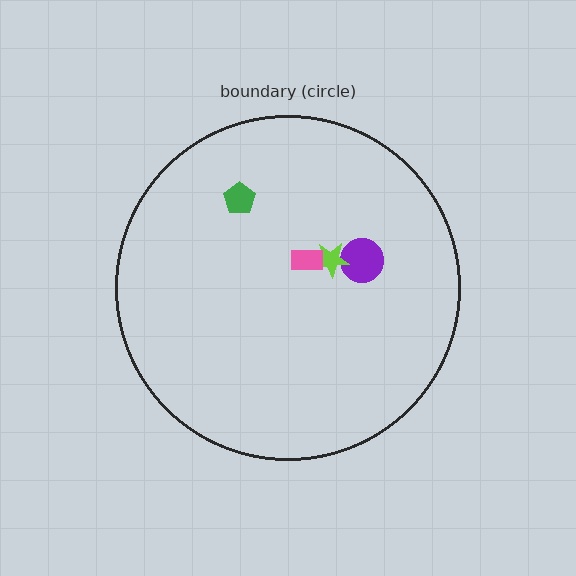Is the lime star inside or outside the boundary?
Inside.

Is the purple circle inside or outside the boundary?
Inside.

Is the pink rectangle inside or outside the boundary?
Inside.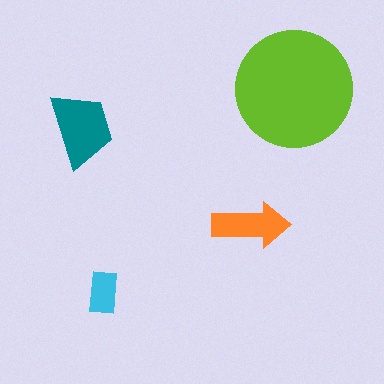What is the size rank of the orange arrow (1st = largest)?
3rd.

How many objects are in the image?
There are 4 objects in the image.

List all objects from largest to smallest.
The lime circle, the teal trapezoid, the orange arrow, the cyan rectangle.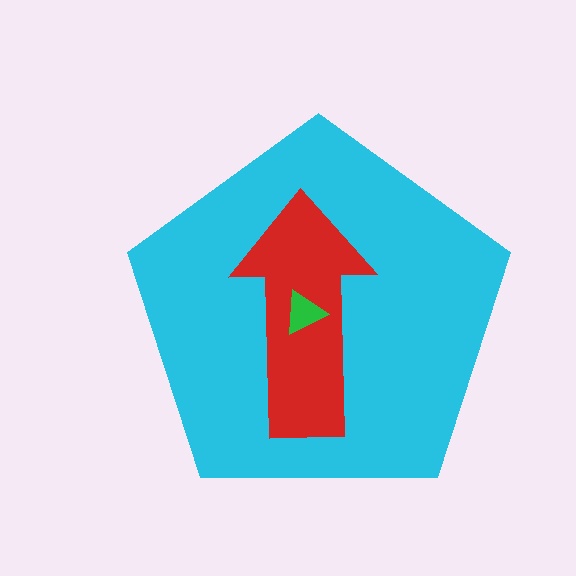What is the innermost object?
The green triangle.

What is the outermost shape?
The cyan pentagon.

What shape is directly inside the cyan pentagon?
The red arrow.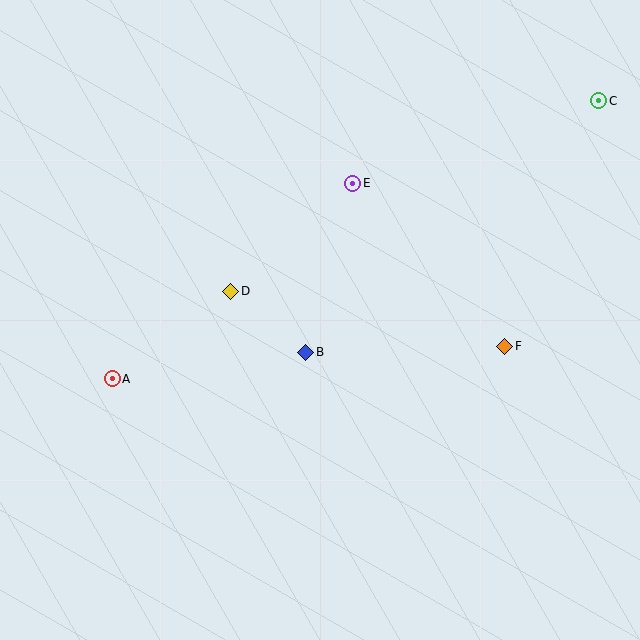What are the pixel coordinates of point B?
Point B is at (306, 352).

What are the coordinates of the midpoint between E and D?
The midpoint between E and D is at (292, 237).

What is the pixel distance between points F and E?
The distance between F and E is 223 pixels.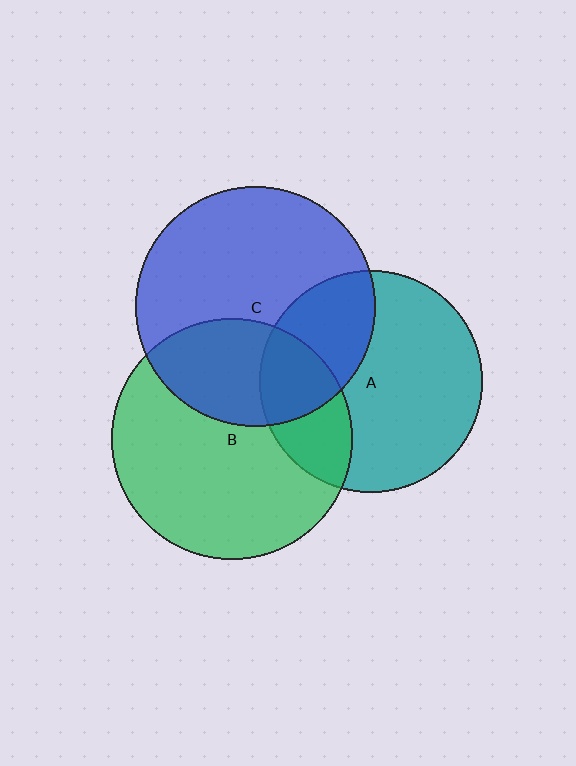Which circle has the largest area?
Circle B (green).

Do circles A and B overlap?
Yes.